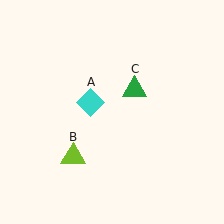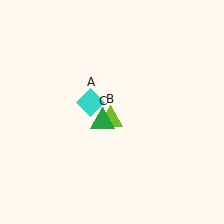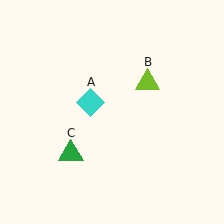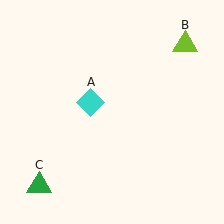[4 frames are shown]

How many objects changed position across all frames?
2 objects changed position: lime triangle (object B), green triangle (object C).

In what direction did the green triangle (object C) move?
The green triangle (object C) moved down and to the left.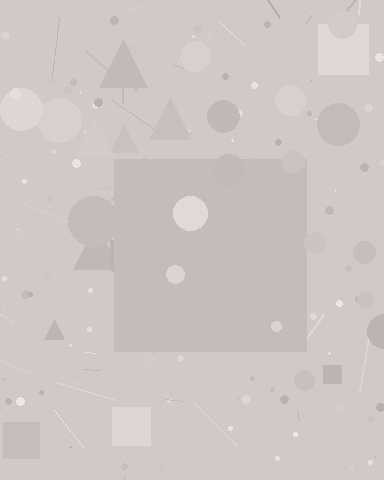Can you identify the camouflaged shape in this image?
The camouflaged shape is a square.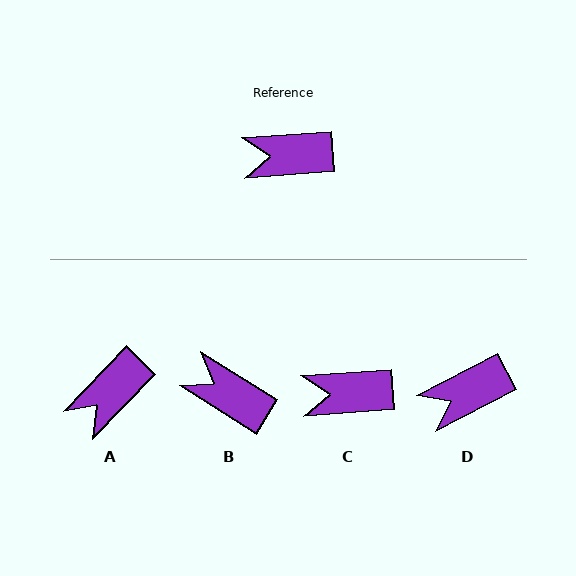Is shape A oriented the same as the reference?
No, it is off by about 42 degrees.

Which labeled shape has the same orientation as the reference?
C.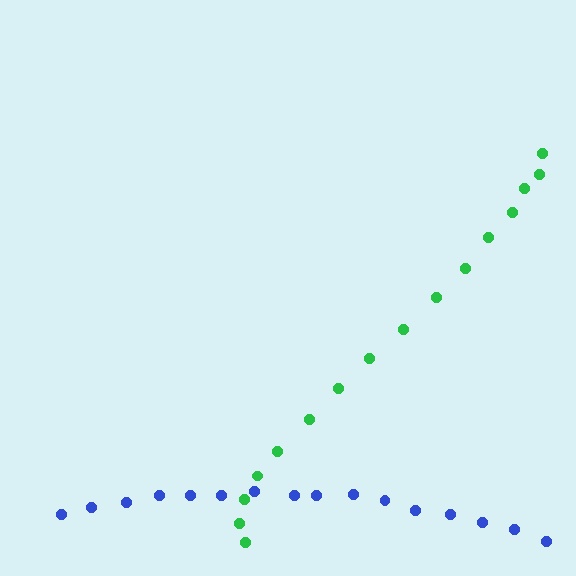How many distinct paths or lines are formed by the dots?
There are 2 distinct paths.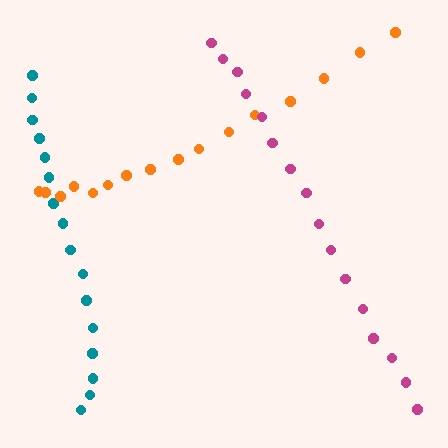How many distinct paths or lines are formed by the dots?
There are 3 distinct paths.